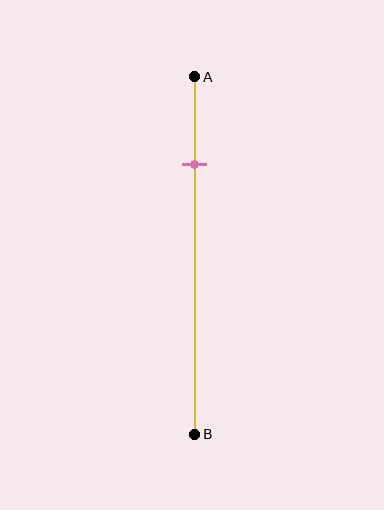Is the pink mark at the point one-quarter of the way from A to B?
Yes, the mark is approximately at the one-quarter point.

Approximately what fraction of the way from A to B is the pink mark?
The pink mark is approximately 25% of the way from A to B.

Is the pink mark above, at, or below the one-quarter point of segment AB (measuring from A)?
The pink mark is approximately at the one-quarter point of segment AB.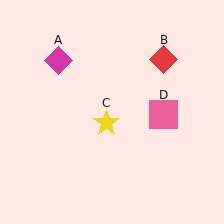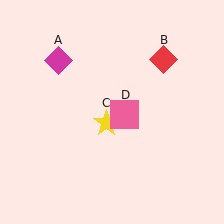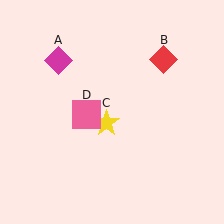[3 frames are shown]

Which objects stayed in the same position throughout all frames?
Magenta diamond (object A) and red diamond (object B) and yellow star (object C) remained stationary.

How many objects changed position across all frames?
1 object changed position: pink square (object D).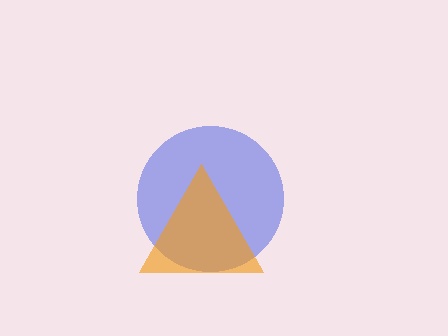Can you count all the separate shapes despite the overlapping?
Yes, there are 2 separate shapes.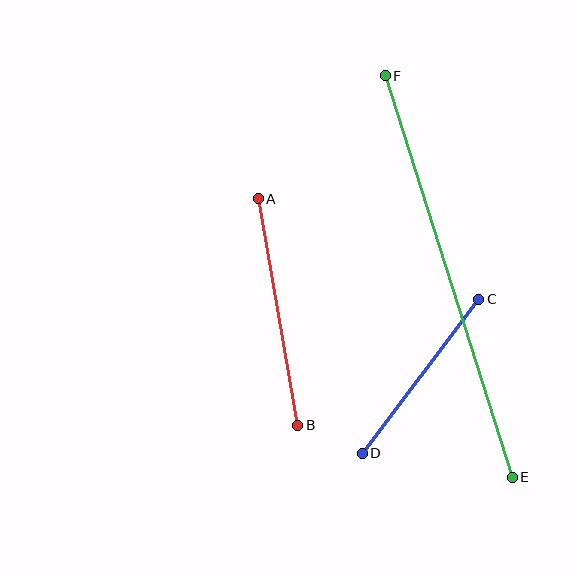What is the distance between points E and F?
The distance is approximately 421 pixels.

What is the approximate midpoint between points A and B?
The midpoint is at approximately (278, 312) pixels.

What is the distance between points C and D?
The distance is approximately 193 pixels.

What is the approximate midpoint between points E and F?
The midpoint is at approximately (449, 277) pixels.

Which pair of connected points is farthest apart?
Points E and F are farthest apart.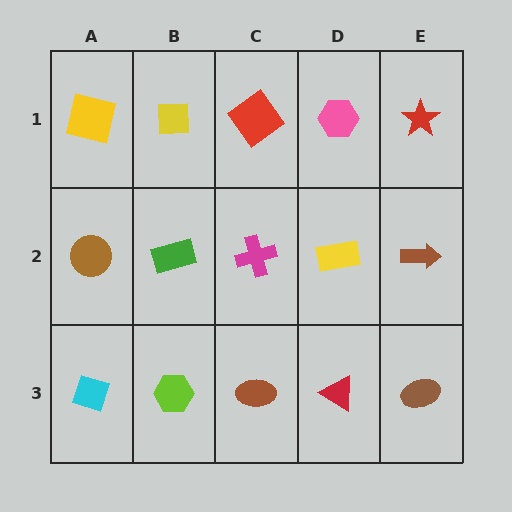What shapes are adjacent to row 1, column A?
A brown circle (row 2, column A), a yellow square (row 1, column B).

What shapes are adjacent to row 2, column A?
A yellow square (row 1, column A), a cyan diamond (row 3, column A), a green rectangle (row 2, column B).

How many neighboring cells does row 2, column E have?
3.